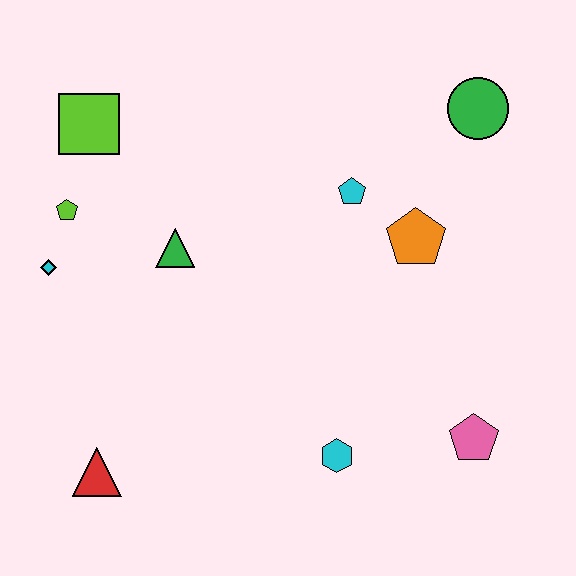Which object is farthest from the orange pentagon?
The red triangle is farthest from the orange pentagon.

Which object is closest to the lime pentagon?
The cyan diamond is closest to the lime pentagon.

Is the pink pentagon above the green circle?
No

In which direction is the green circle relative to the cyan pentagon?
The green circle is to the right of the cyan pentagon.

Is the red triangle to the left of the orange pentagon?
Yes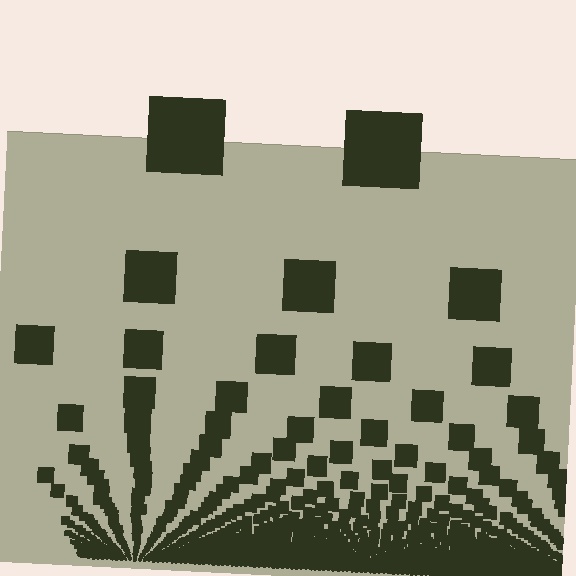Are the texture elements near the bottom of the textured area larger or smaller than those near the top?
Smaller. The gradient is inverted — elements near the bottom are smaller and denser.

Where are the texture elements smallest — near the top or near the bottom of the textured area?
Near the bottom.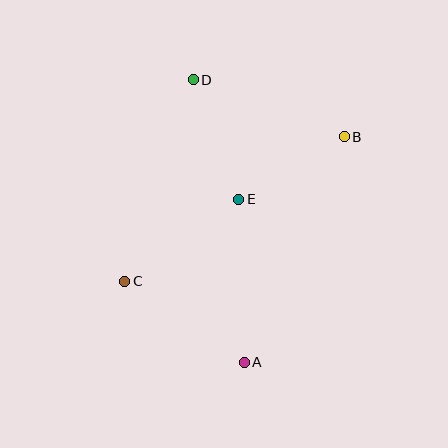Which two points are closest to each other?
Points B and E are closest to each other.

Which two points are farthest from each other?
Points A and D are farthest from each other.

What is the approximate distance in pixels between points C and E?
The distance between C and E is approximately 140 pixels.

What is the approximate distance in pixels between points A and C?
The distance between A and C is approximately 144 pixels.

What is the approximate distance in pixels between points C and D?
The distance between C and D is approximately 213 pixels.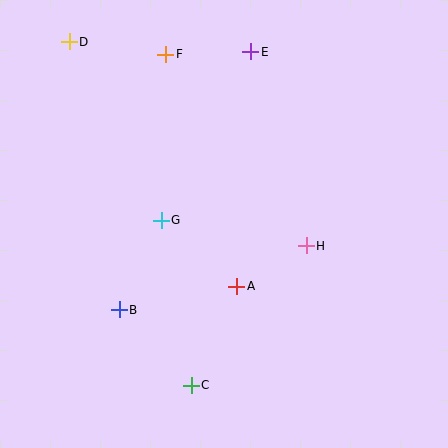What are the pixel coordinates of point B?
Point B is at (119, 310).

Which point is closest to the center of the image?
Point G at (161, 220) is closest to the center.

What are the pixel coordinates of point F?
Point F is at (166, 54).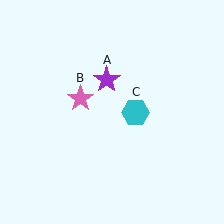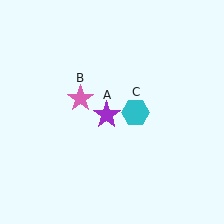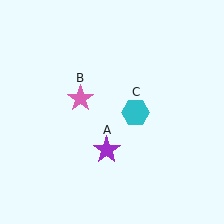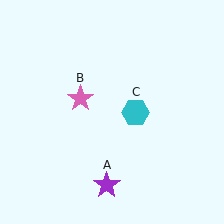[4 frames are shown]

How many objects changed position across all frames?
1 object changed position: purple star (object A).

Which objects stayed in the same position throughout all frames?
Pink star (object B) and cyan hexagon (object C) remained stationary.